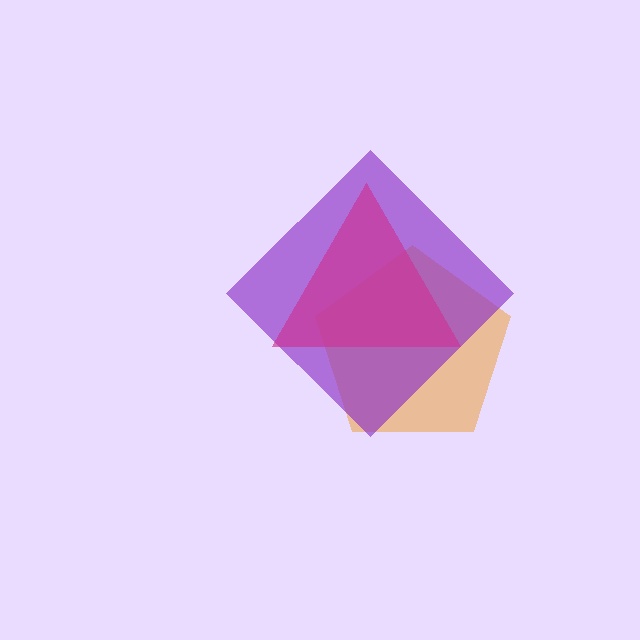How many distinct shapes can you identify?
There are 3 distinct shapes: an orange pentagon, a purple diamond, a magenta triangle.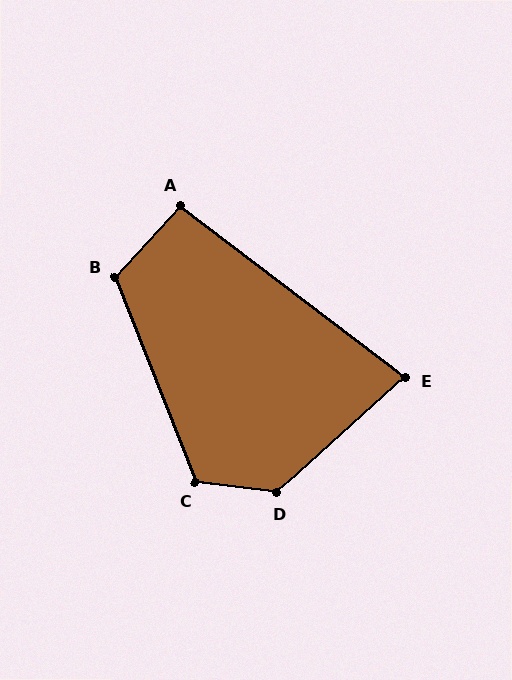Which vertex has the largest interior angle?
D, at approximately 130 degrees.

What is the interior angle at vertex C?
Approximately 119 degrees (obtuse).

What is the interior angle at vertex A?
Approximately 95 degrees (obtuse).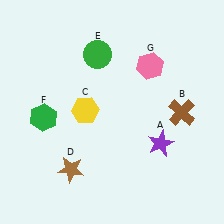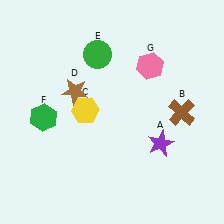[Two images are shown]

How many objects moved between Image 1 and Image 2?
1 object moved between the two images.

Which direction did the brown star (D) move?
The brown star (D) moved up.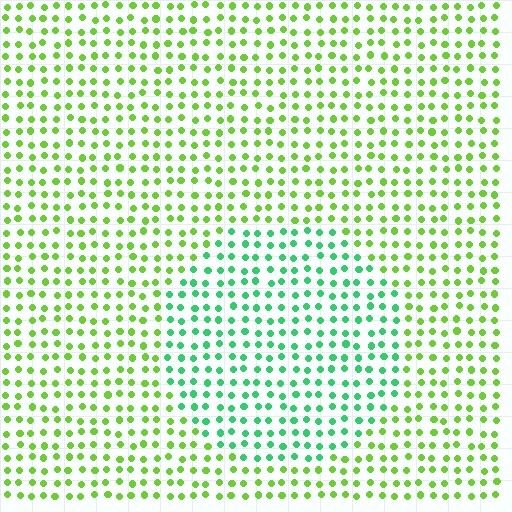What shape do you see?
I see a circle.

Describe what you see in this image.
The image is filled with small lime elements in a uniform arrangement. A circle-shaped region is visible where the elements are tinted to a slightly different hue, forming a subtle color boundary.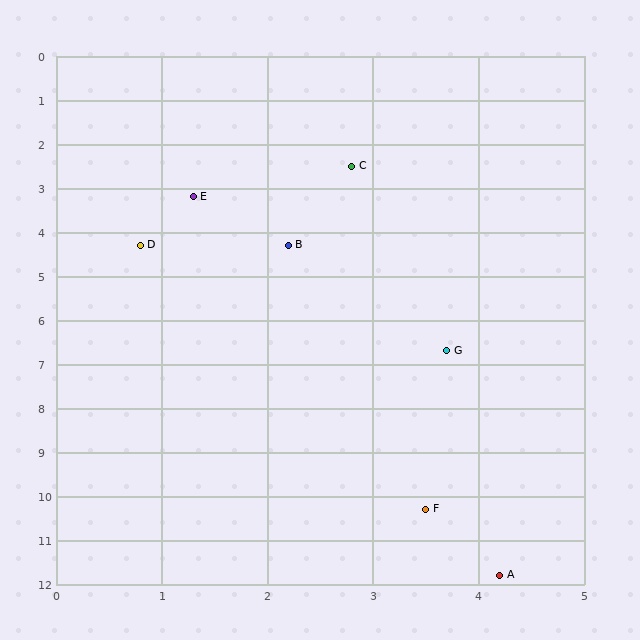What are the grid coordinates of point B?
Point B is at approximately (2.2, 4.3).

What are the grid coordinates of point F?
Point F is at approximately (3.5, 10.3).